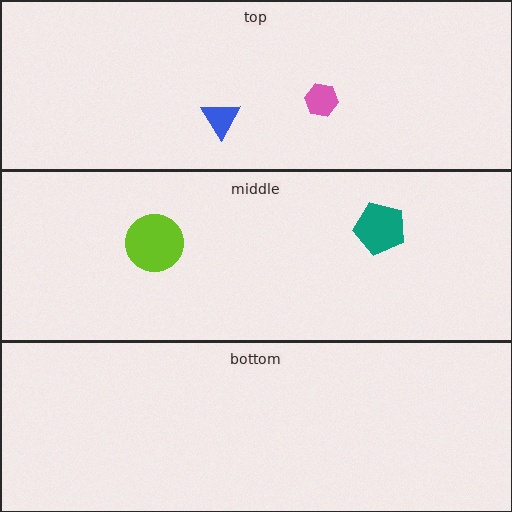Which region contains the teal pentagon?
The middle region.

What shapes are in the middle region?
The teal pentagon, the lime circle.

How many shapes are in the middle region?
2.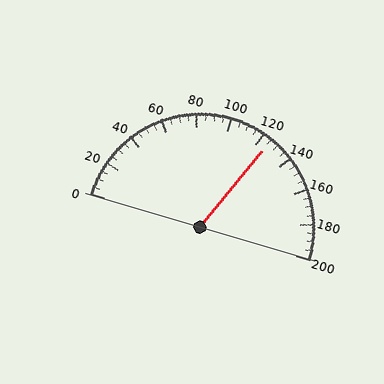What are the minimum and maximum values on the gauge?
The gauge ranges from 0 to 200.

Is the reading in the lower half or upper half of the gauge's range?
The reading is in the upper half of the range (0 to 200).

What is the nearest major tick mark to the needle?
The nearest major tick mark is 120.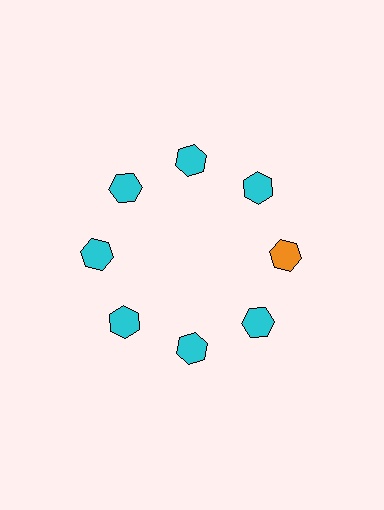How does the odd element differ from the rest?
It has a different color: orange instead of cyan.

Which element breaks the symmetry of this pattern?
The orange hexagon at roughly the 3 o'clock position breaks the symmetry. All other shapes are cyan hexagons.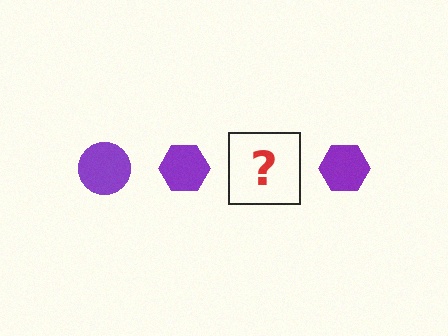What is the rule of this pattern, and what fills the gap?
The rule is that the pattern cycles through circle, hexagon shapes in purple. The gap should be filled with a purple circle.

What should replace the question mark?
The question mark should be replaced with a purple circle.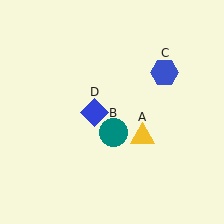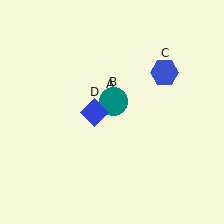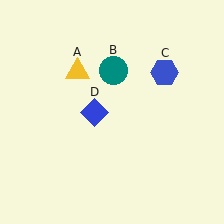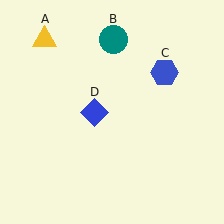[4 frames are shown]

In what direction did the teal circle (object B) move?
The teal circle (object B) moved up.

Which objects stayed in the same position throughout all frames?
Blue hexagon (object C) and blue diamond (object D) remained stationary.